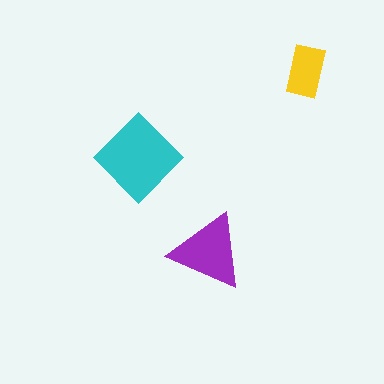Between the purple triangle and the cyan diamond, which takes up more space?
The cyan diamond.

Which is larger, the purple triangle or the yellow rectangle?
The purple triangle.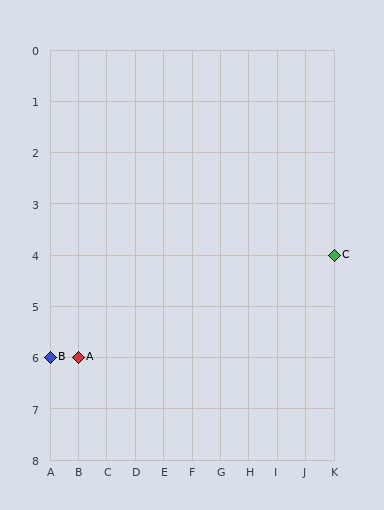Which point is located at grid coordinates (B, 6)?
Point A is at (B, 6).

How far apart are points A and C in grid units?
Points A and C are 9 columns and 2 rows apart (about 9.2 grid units diagonally).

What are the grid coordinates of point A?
Point A is at grid coordinates (B, 6).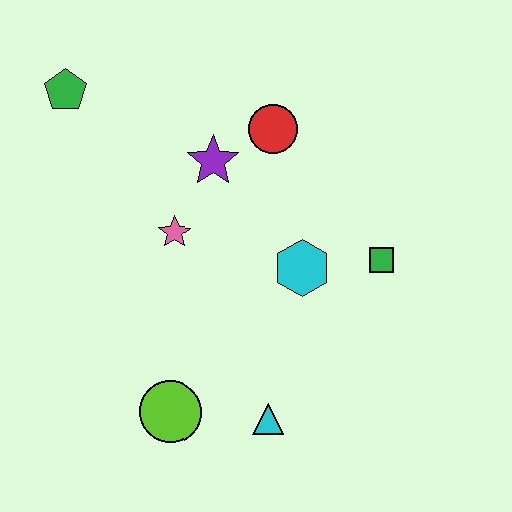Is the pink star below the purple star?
Yes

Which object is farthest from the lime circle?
The green pentagon is farthest from the lime circle.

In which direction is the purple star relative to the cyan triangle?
The purple star is above the cyan triangle.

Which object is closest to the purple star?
The red circle is closest to the purple star.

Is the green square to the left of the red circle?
No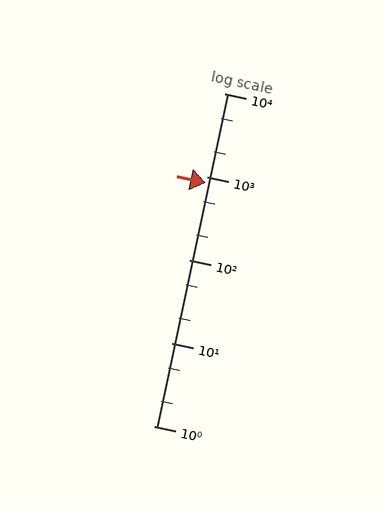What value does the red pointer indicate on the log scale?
The pointer indicates approximately 840.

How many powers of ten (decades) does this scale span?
The scale spans 4 decades, from 1 to 10000.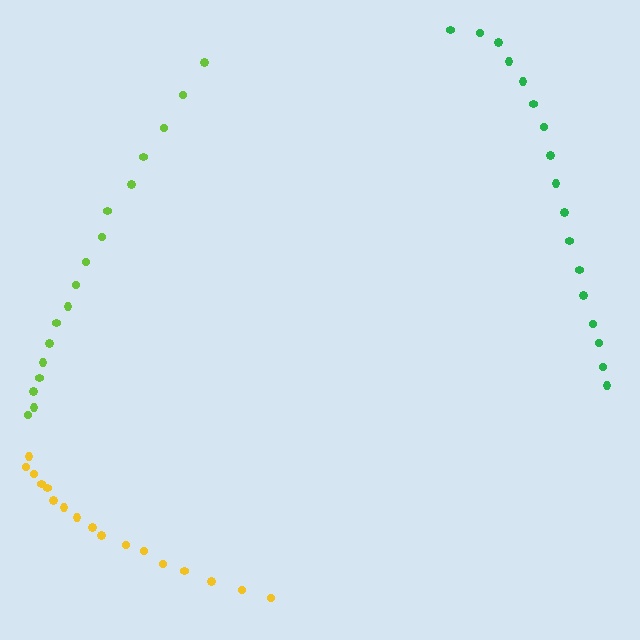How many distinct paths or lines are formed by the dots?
There are 3 distinct paths.